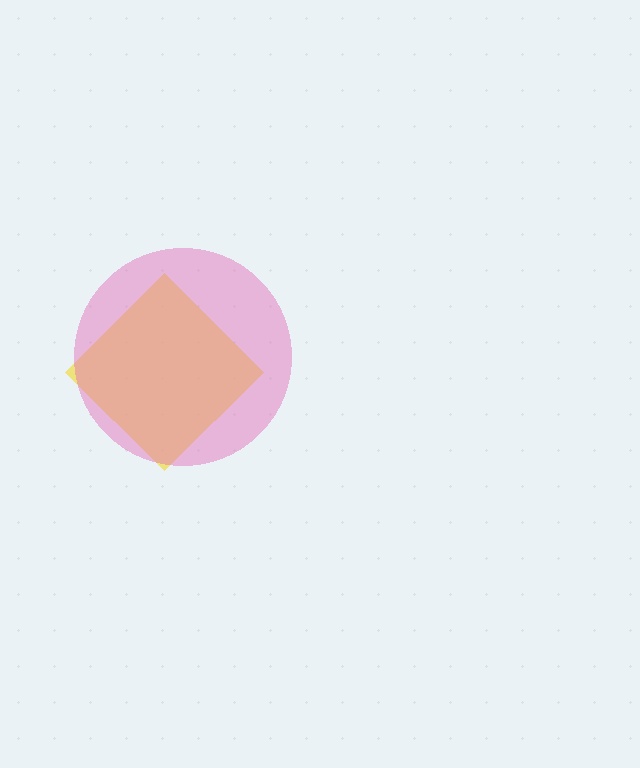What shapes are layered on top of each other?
The layered shapes are: a yellow diamond, a pink circle.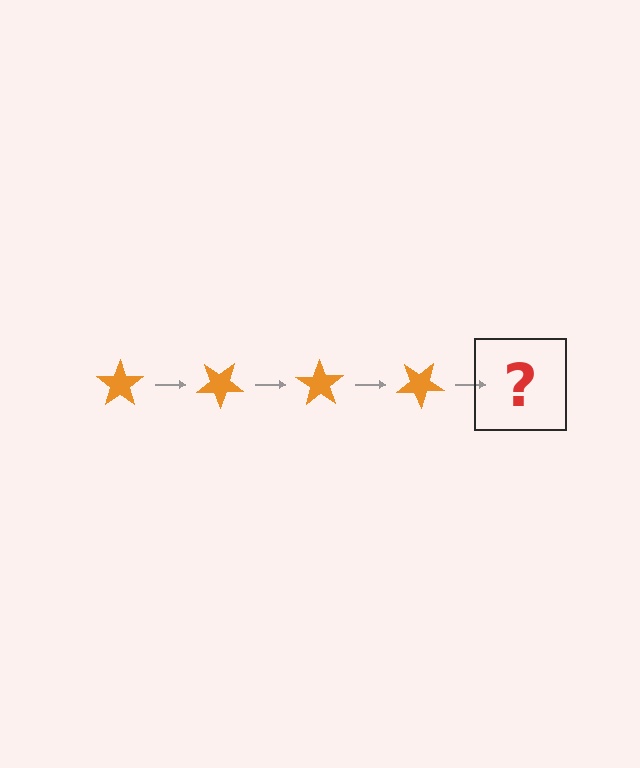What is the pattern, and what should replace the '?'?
The pattern is that the star rotates 35 degrees each step. The '?' should be an orange star rotated 140 degrees.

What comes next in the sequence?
The next element should be an orange star rotated 140 degrees.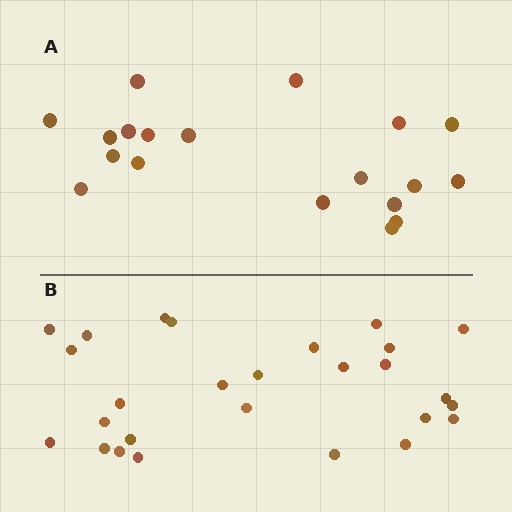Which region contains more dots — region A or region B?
Region B (the bottom region) has more dots.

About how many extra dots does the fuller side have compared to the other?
Region B has roughly 8 or so more dots than region A.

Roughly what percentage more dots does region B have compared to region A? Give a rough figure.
About 40% more.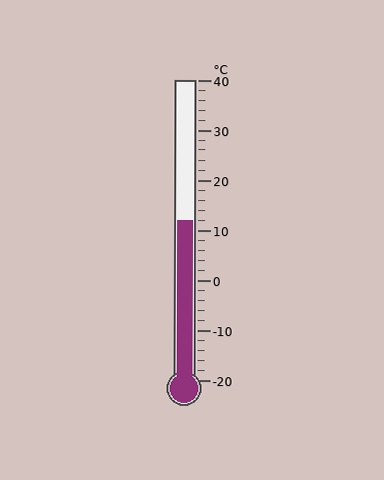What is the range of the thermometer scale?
The thermometer scale ranges from -20°C to 40°C.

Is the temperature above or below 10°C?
The temperature is above 10°C.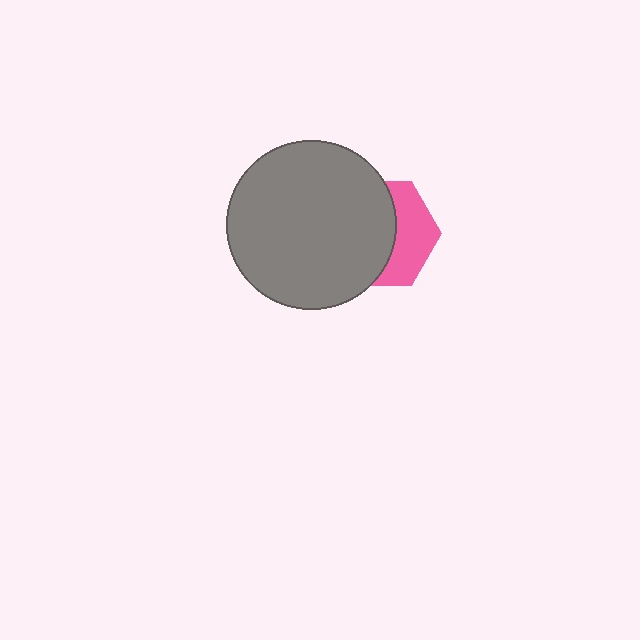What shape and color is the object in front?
The object in front is a gray circle.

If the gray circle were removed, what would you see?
You would see the complete pink hexagon.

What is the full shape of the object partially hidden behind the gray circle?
The partially hidden object is a pink hexagon.